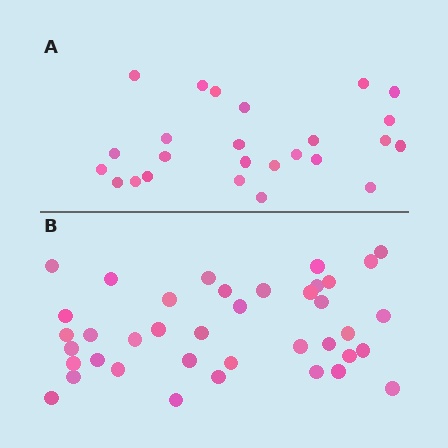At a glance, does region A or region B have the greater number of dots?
Region B (the bottom region) has more dots.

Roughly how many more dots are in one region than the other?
Region B has approximately 15 more dots than region A.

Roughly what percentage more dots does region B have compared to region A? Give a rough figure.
About 55% more.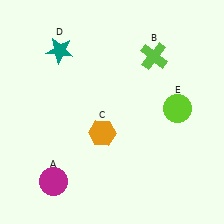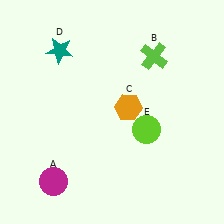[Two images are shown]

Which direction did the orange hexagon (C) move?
The orange hexagon (C) moved right.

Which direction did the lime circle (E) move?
The lime circle (E) moved left.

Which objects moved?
The objects that moved are: the orange hexagon (C), the lime circle (E).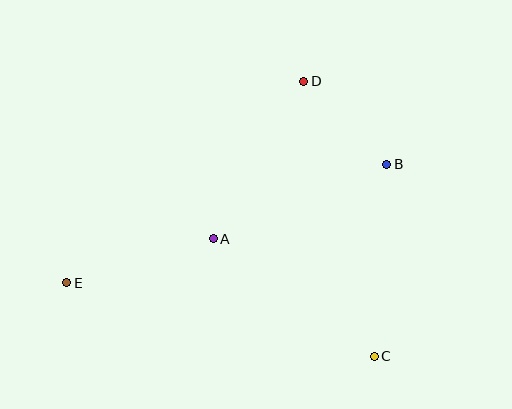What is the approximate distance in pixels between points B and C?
The distance between B and C is approximately 192 pixels.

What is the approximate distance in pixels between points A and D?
The distance between A and D is approximately 181 pixels.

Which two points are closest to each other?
Points B and D are closest to each other.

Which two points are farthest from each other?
Points B and E are farthest from each other.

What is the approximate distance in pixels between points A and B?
The distance between A and B is approximately 189 pixels.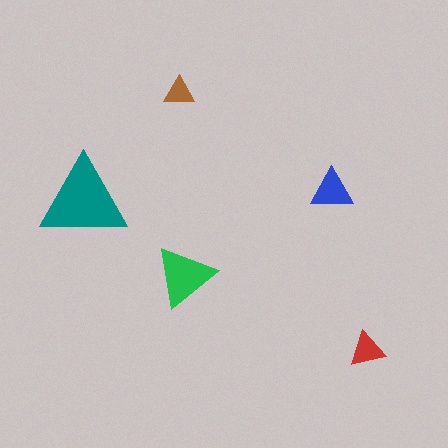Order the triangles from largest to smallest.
the teal one, the green one, the blue one, the red one, the brown one.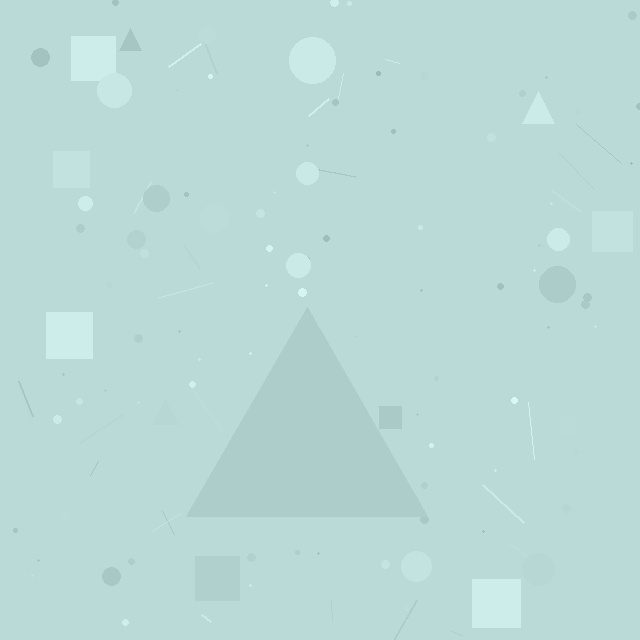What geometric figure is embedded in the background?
A triangle is embedded in the background.